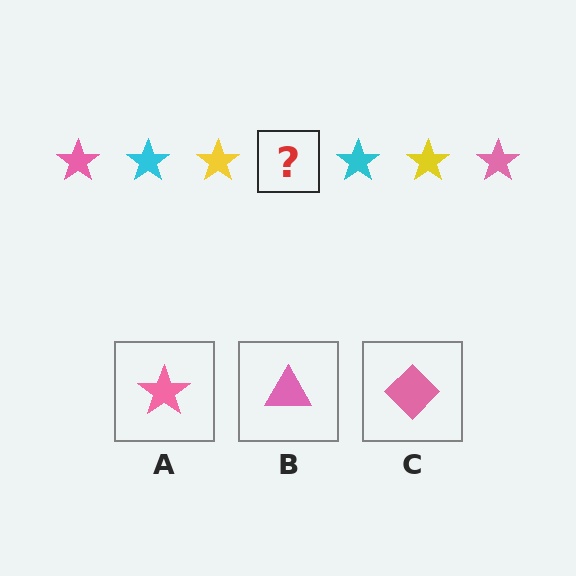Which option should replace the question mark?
Option A.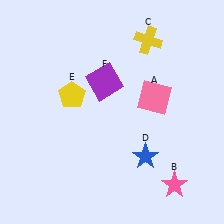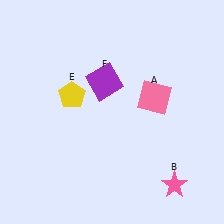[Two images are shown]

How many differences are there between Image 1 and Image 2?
There are 2 differences between the two images.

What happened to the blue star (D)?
The blue star (D) was removed in Image 2. It was in the bottom-right area of Image 1.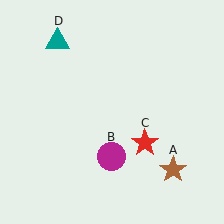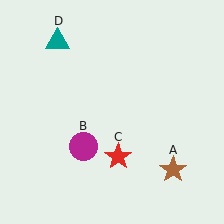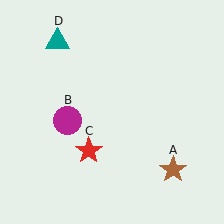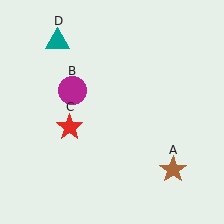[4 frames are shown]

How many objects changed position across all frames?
2 objects changed position: magenta circle (object B), red star (object C).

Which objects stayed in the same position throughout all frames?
Brown star (object A) and teal triangle (object D) remained stationary.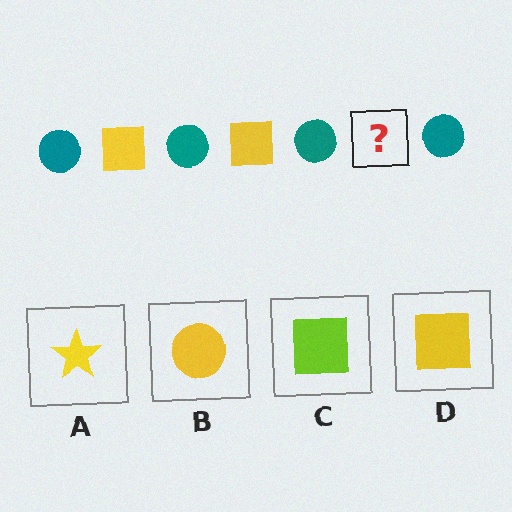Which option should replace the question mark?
Option D.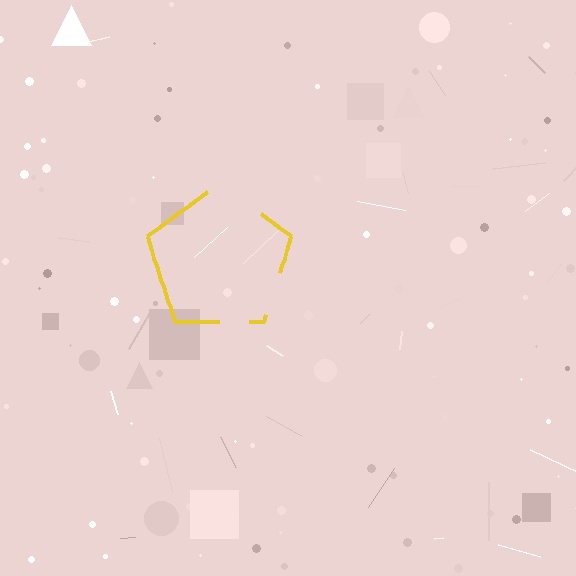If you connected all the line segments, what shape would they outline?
They would outline a pentagon.